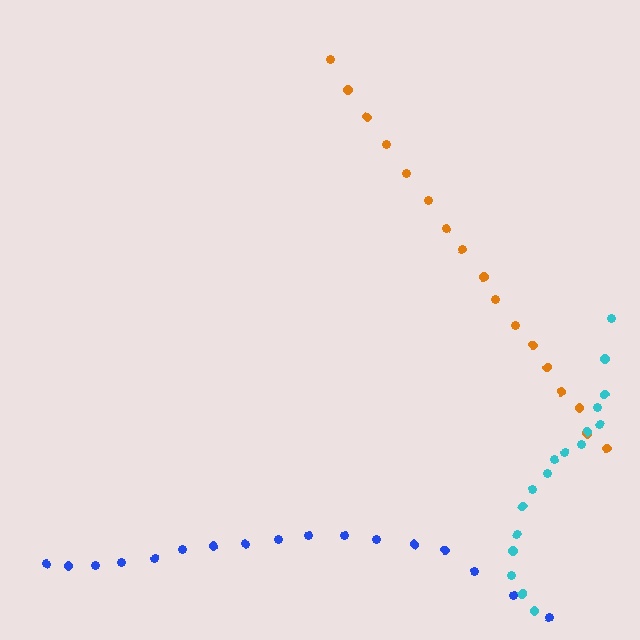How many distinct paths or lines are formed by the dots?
There are 3 distinct paths.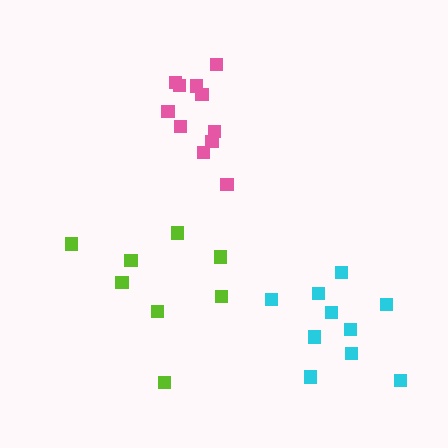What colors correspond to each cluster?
The clusters are colored: pink, cyan, lime.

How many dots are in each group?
Group 1: 11 dots, Group 2: 10 dots, Group 3: 8 dots (29 total).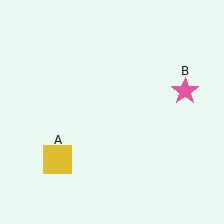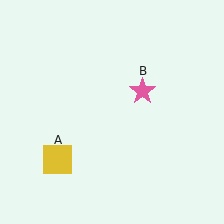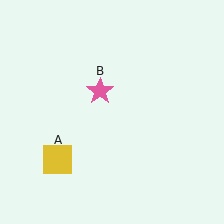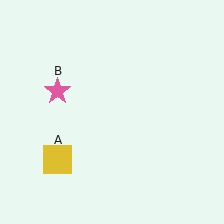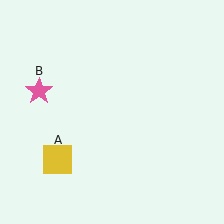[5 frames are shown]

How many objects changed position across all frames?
1 object changed position: pink star (object B).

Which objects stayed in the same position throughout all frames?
Yellow square (object A) remained stationary.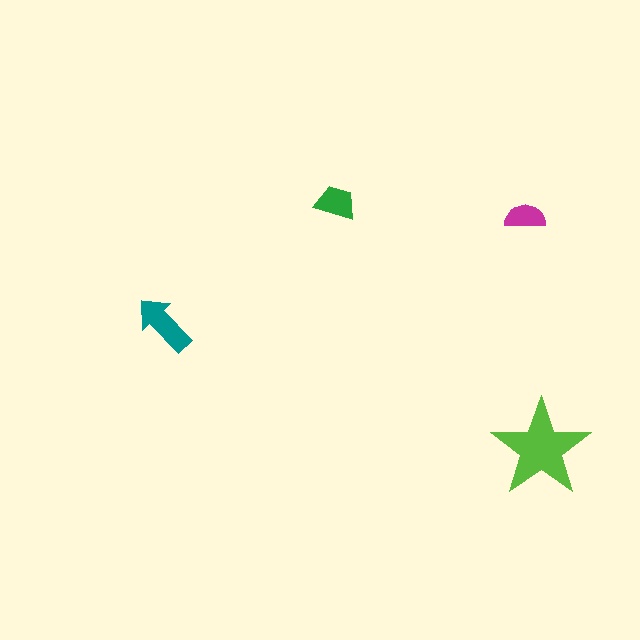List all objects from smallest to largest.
The magenta semicircle, the green trapezoid, the teal arrow, the lime star.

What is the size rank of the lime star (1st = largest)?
1st.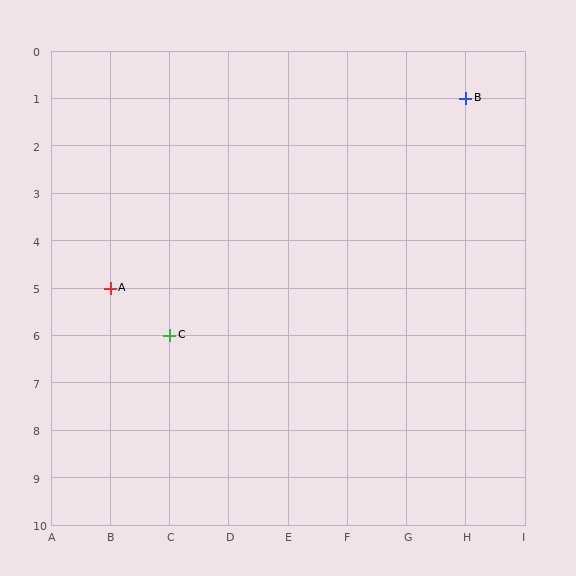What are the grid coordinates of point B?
Point B is at grid coordinates (H, 1).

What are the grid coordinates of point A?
Point A is at grid coordinates (B, 5).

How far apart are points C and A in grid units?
Points C and A are 1 column and 1 row apart (about 1.4 grid units diagonally).